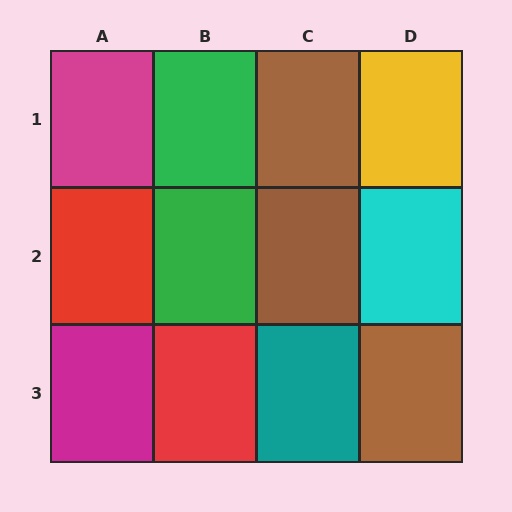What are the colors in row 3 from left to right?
Magenta, red, teal, brown.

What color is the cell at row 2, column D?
Cyan.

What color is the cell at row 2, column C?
Brown.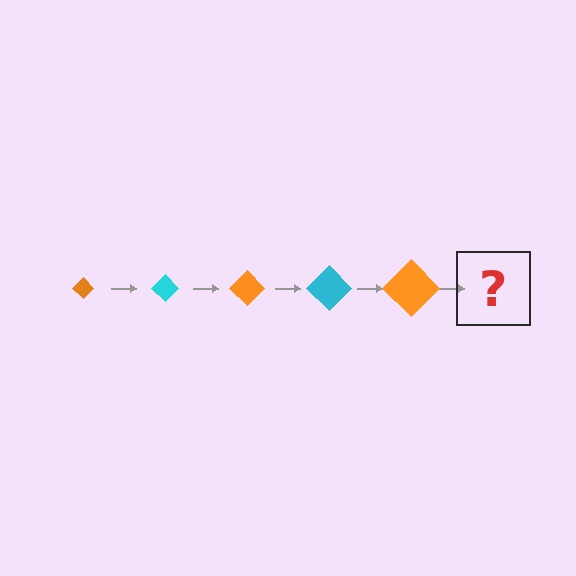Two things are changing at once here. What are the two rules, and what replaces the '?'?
The two rules are that the diamond grows larger each step and the color cycles through orange and cyan. The '?' should be a cyan diamond, larger than the previous one.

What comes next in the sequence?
The next element should be a cyan diamond, larger than the previous one.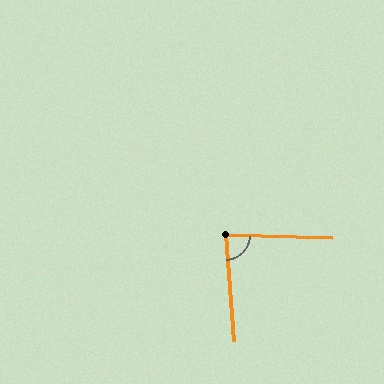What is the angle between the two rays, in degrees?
Approximately 84 degrees.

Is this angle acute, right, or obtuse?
It is acute.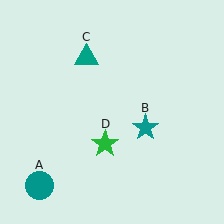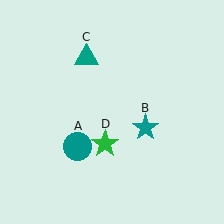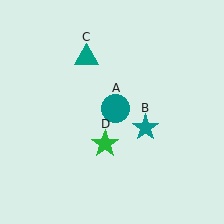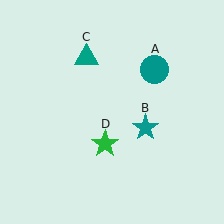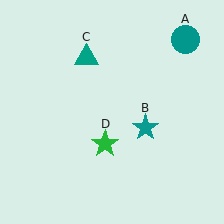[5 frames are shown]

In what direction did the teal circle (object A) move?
The teal circle (object A) moved up and to the right.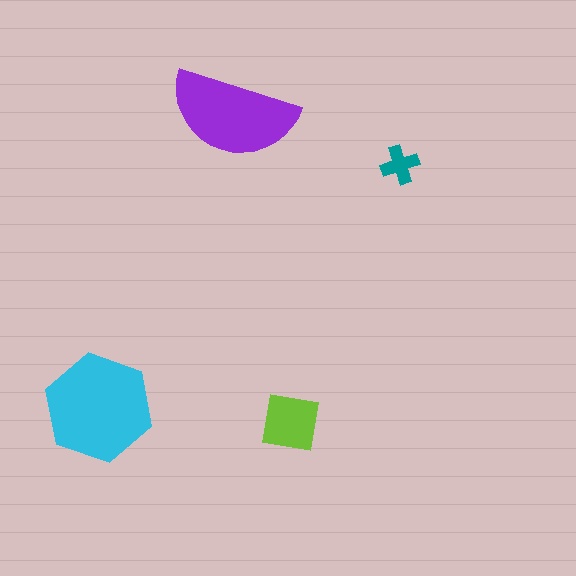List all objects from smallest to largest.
The teal cross, the lime square, the purple semicircle, the cyan hexagon.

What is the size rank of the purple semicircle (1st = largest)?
2nd.